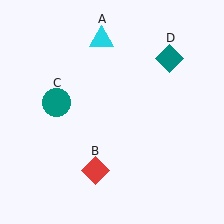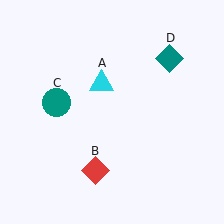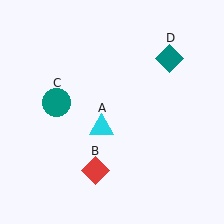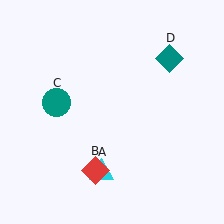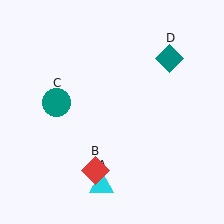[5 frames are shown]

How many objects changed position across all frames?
1 object changed position: cyan triangle (object A).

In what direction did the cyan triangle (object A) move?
The cyan triangle (object A) moved down.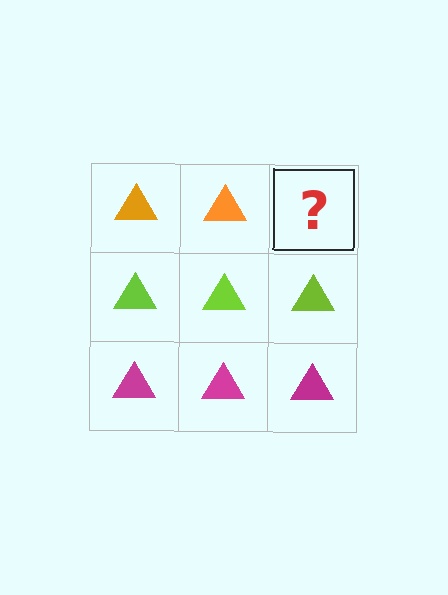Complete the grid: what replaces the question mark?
The question mark should be replaced with an orange triangle.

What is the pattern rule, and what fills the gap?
The rule is that each row has a consistent color. The gap should be filled with an orange triangle.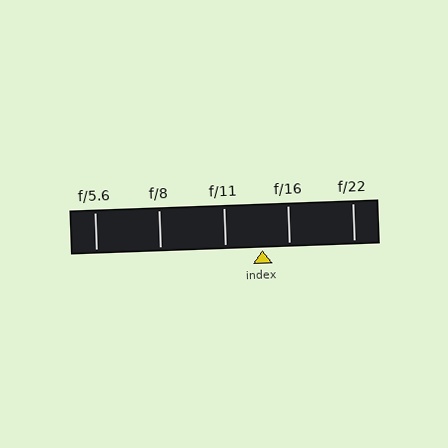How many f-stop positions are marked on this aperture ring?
There are 5 f-stop positions marked.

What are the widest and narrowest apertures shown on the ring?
The widest aperture shown is f/5.6 and the narrowest is f/22.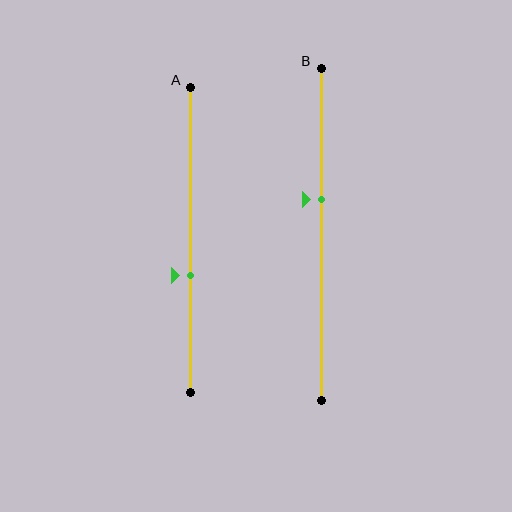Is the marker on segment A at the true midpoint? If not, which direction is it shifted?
No, the marker on segment A is shifted downward by about 12% of the segment length.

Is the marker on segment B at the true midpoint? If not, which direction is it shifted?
No, the marker on segment B is shifted upward by about 11% of the segment length.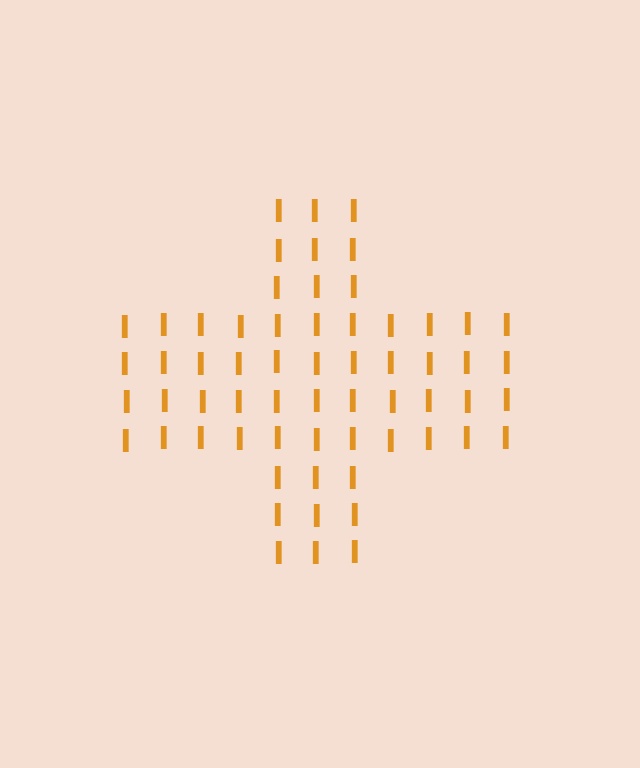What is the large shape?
The large shape is a cross.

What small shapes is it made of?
It is made of small letter I's.